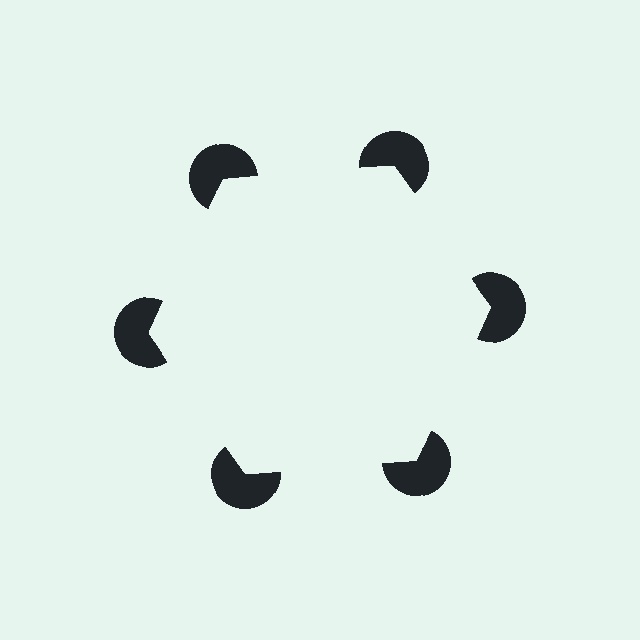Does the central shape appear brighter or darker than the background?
It typically appears slightly brighter than the background, even though no actual brightness change is drawn.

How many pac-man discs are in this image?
There are 6 — one at each vertex of the illusory hexagon.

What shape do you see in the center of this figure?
An illusory hexagon — its edges are inferred from the aligned wedge cuts in the pac-man discs, not physically drawn.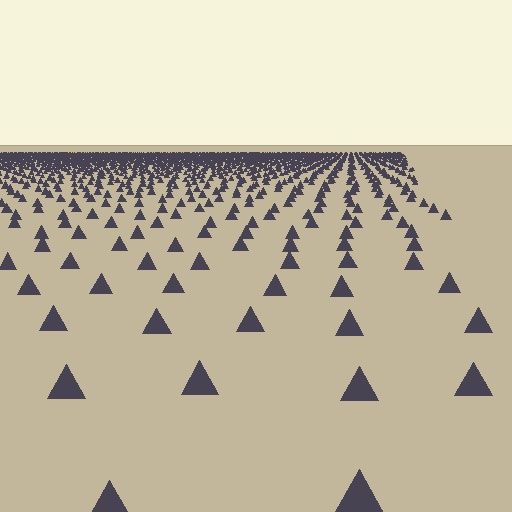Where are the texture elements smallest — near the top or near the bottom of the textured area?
Near the top.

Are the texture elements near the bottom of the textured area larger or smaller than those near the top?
Larger. Near the bottom, elements are closer to the viewer and appear at a bigger on-screen size.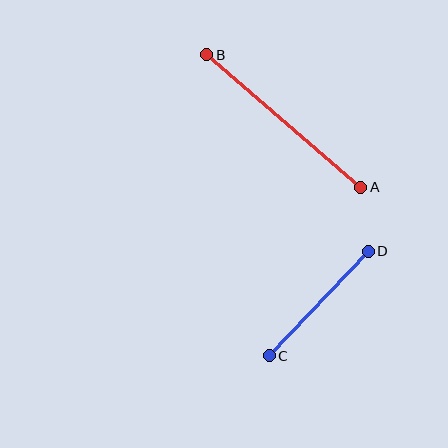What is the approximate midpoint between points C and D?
The midpoint is at approximately (319, 304) pixels.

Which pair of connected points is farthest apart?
Points A and B are farthest apart.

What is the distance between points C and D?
The distance is approximately 144 pixels.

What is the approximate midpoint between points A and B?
The midpoint is at approximately (284, 121) pixels.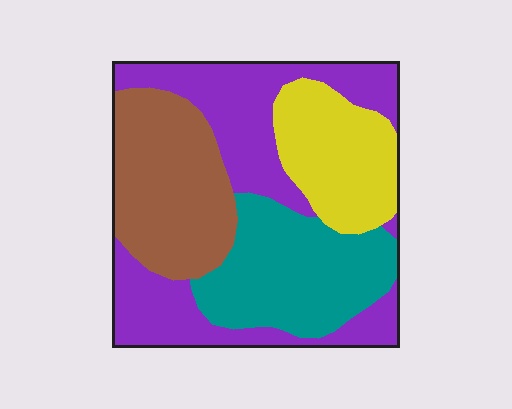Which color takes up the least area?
Yellow, at roughly 20%.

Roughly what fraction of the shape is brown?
Brown covers around 25% of the shape.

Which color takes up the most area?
Purple, at roughly 35%.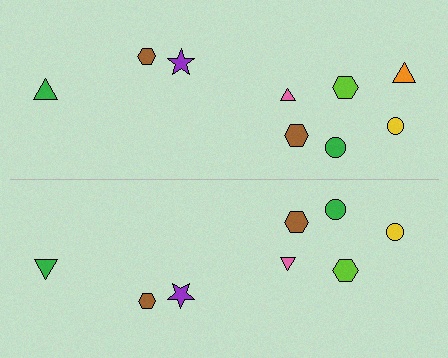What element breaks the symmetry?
A orange triangle is missing from the bottom side.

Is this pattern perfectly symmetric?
No, the pattern is not perfectly symmetric. A orange triangle is missing from the bottom side.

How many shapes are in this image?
There are 17 shapes in this image.